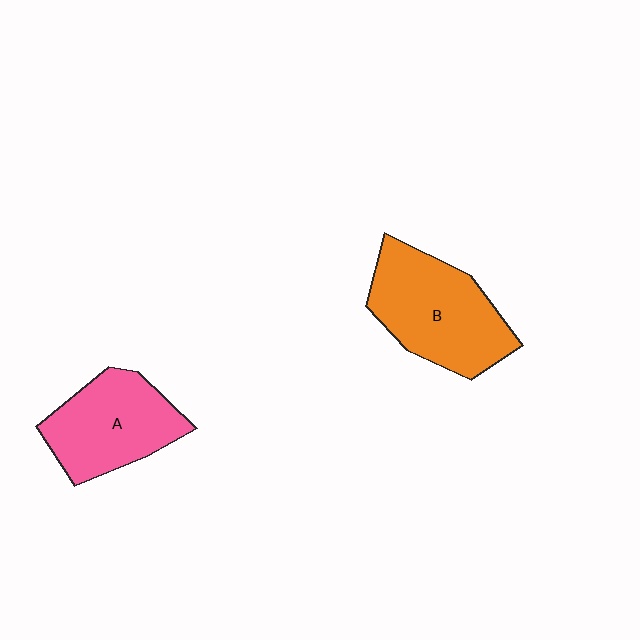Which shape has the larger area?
Shape B (orange).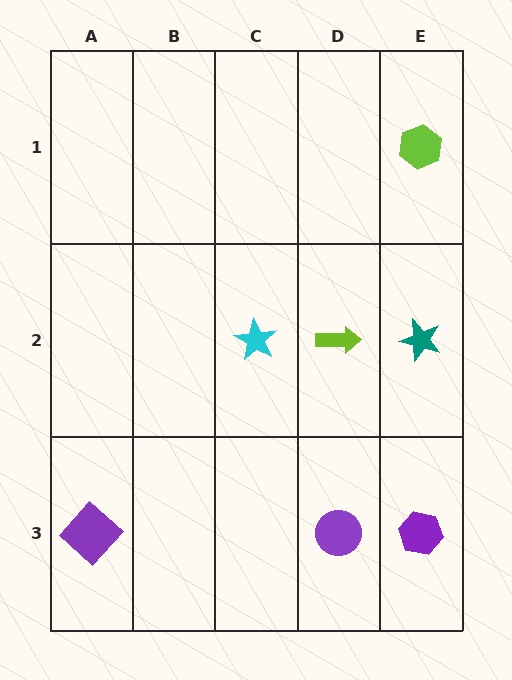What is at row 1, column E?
A lime hexagon.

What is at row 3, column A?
A purple diamond.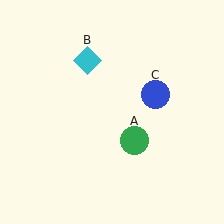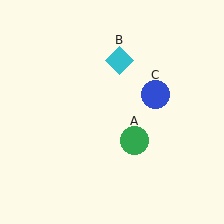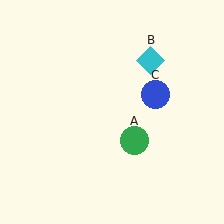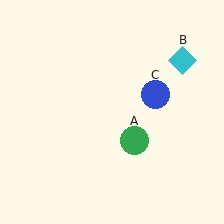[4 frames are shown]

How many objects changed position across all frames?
1 object changed position: cyan diamond (object B).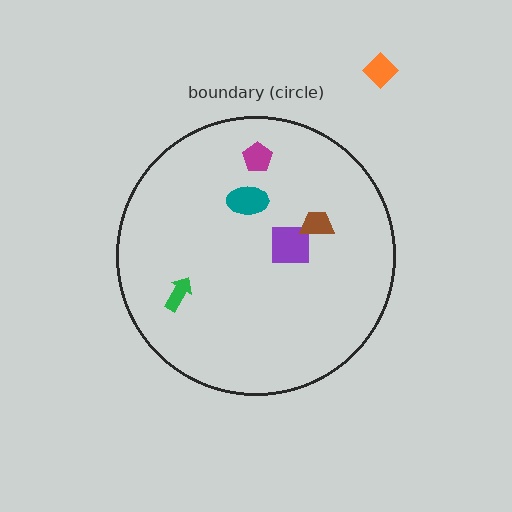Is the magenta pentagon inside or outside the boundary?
Inside.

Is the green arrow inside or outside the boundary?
Inside.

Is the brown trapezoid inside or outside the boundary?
Inside.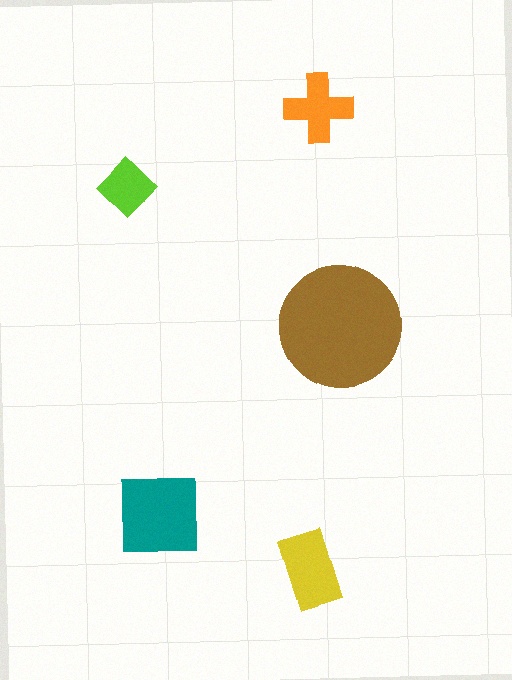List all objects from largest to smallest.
The brown circle, the teal square, the yellow rectangle, the orange cross, the lime diamond.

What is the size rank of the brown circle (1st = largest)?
1st.